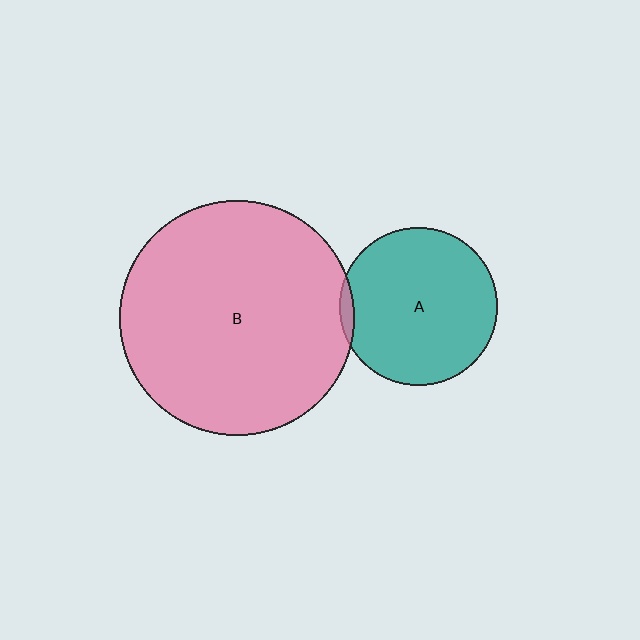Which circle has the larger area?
Circle B (pink).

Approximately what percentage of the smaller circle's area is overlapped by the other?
Approximately 5%.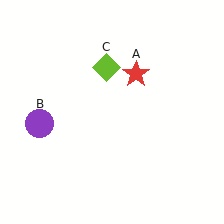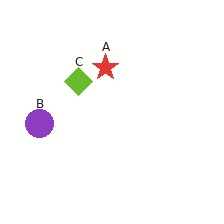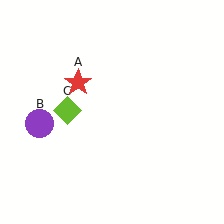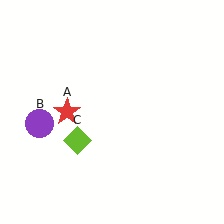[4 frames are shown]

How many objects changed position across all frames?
2 objects changed position: red star (object A), lime diamond (object C).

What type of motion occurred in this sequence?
The red star (object A), lime diamond (object C) rotated counterclockwise around the center of the scene.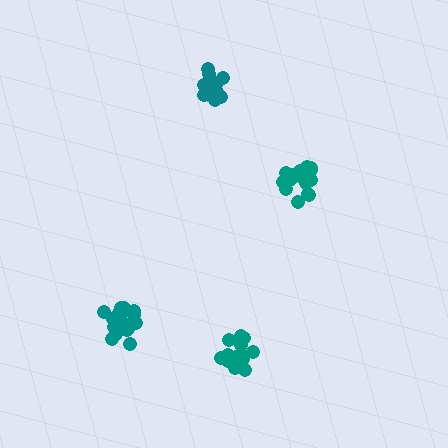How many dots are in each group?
Group 1: 19 dots, Group 2: 18 dots, Group 3: 16 dots, Group 4: 21 dots (74 total).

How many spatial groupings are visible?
There are 4 spatial groupings.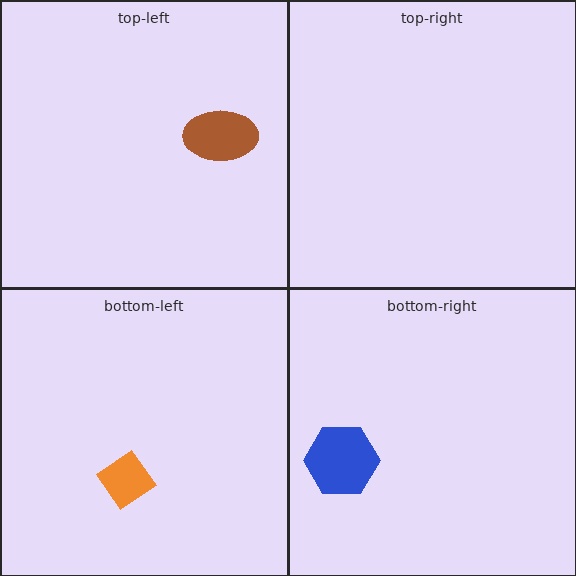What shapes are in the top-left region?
The brown ellipse.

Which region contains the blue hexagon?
The bottom-right region.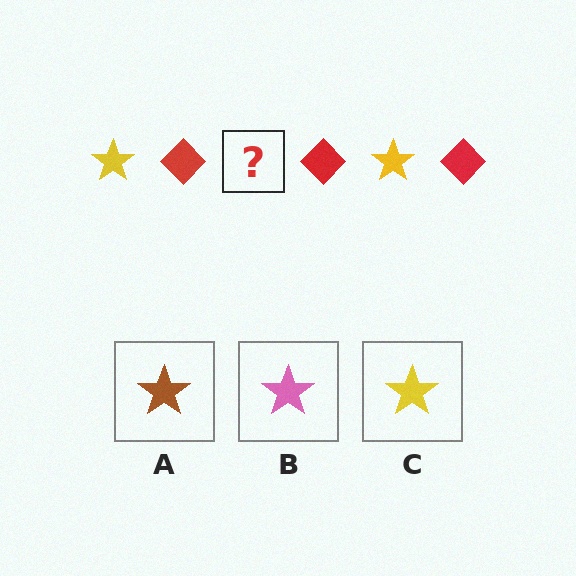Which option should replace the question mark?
Option C.